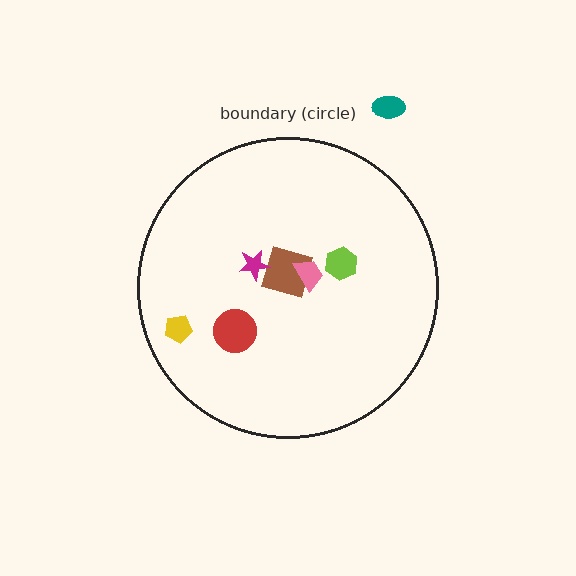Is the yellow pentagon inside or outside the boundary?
Inside.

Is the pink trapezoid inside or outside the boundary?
Inside.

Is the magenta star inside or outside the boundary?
Inside.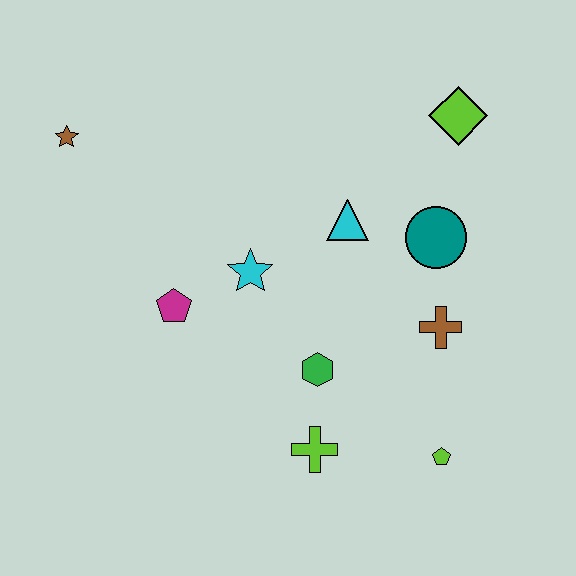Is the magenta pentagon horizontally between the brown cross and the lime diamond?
No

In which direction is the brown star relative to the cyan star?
The brown star is to the left of the cyan star.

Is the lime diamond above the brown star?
Yes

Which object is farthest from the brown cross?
The brown star is farthest from the brown cross.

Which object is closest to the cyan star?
The magenta pentagon is closest to the cyan star.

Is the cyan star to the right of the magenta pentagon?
Yes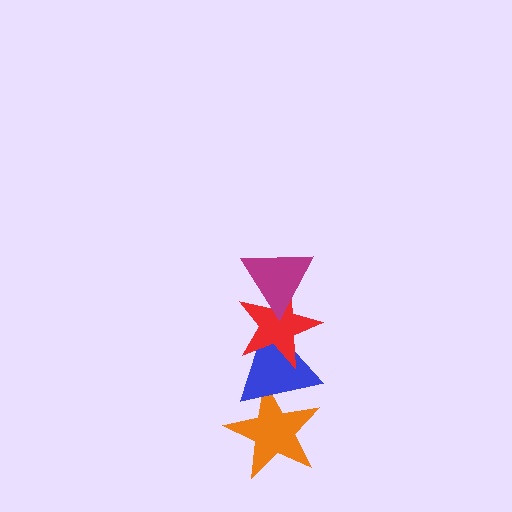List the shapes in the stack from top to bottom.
From top to bottom: the magenta triangle, the red star, the blue triangle, the orange star.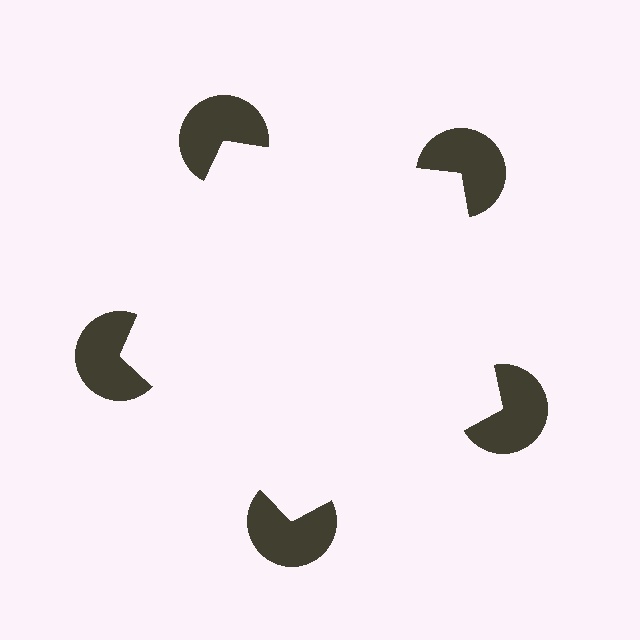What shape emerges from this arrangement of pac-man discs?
An illusory pentagon — its edges are inferred from the aligned wedge cuts in the pac-man discs, not physically drawn.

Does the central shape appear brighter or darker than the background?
It typically appears slightly brighter than the background, even though no actual brightness change is drawn.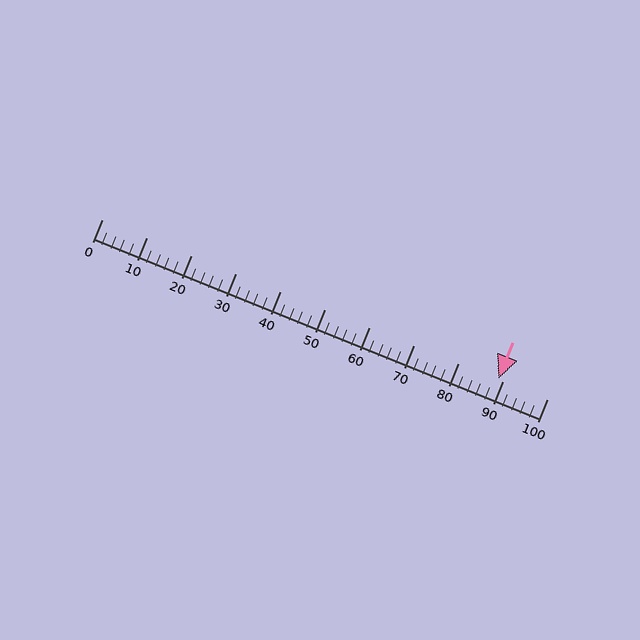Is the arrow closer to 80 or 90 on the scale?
The arrow is closer to 90.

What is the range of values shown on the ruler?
The ruler shows values from 0 to 100.